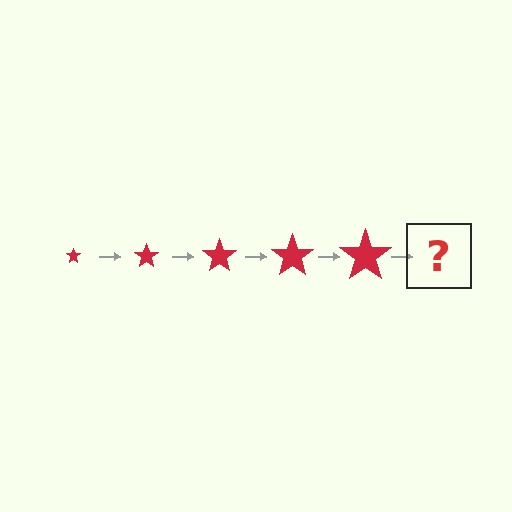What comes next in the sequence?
The next element should be a red star, larger than the previous one.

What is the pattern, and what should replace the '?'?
The pattern is that the star gets progressively larger each step. The '?' should be a red star, larger than the previous one.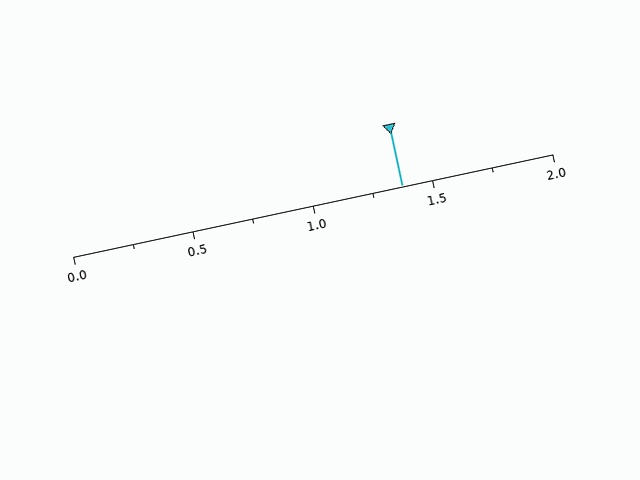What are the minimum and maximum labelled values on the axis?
The axis runs from 0.0 to 2.0.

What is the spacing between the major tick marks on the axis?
The major ticks are spaced 0.5 apart.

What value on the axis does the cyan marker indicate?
The marker indicates approximately 1.38.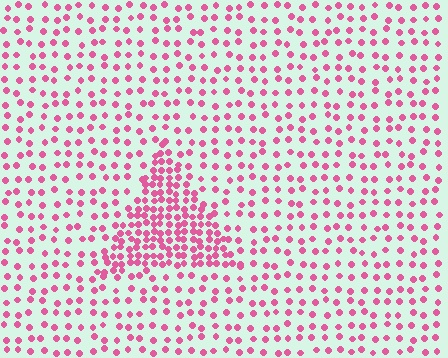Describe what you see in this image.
The image contains small pink elements arranged at two different densities. A triangle-shaped region is visible where the elements are more densely packed than the surrounding area.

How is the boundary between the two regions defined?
The boundary is defined by a change in element density (approximately 2.4x ratio). All elements are the same color, size, and shape.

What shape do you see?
I see a triangle.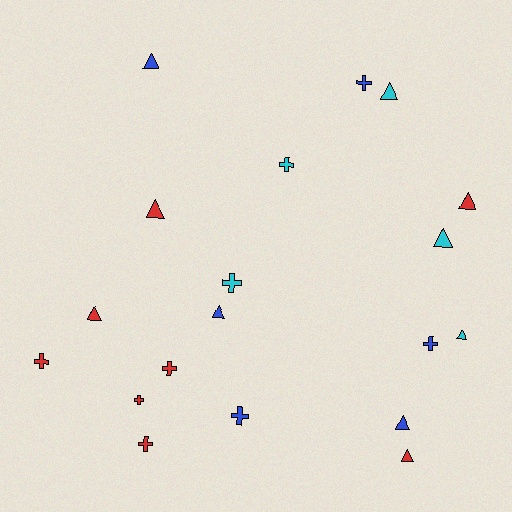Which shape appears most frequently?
Triangle, with 10 objects.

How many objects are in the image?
There are 19 objects.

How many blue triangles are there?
There are 3 blue triangles.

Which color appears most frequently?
Red, with 8 objects.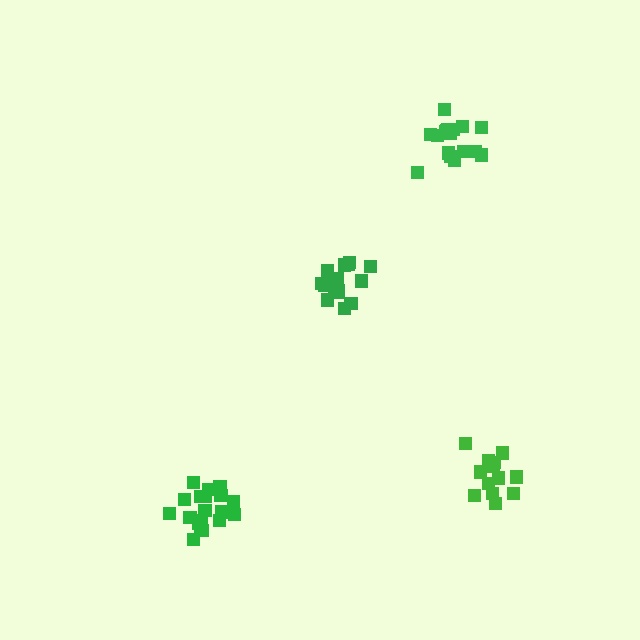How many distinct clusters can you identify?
There are 4 distinct clusters.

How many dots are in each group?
Group 1: 17 dots, Group 2: 19 dots, Group 3: 18 dots, Group 4: 13 dots (67 total).